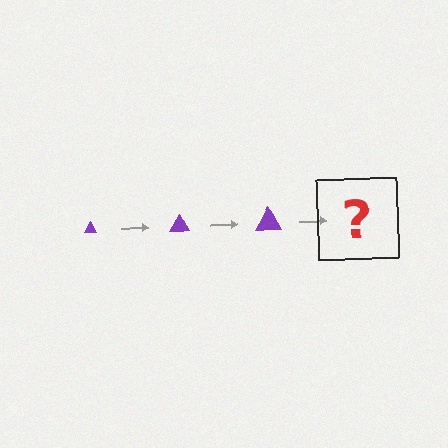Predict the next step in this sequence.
The next step is a purple triangle, larger than the previous one.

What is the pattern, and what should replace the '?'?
The pattern is that the triangle gets progressively larger each step. The '?' should be a purple triangle, larger than the previous one.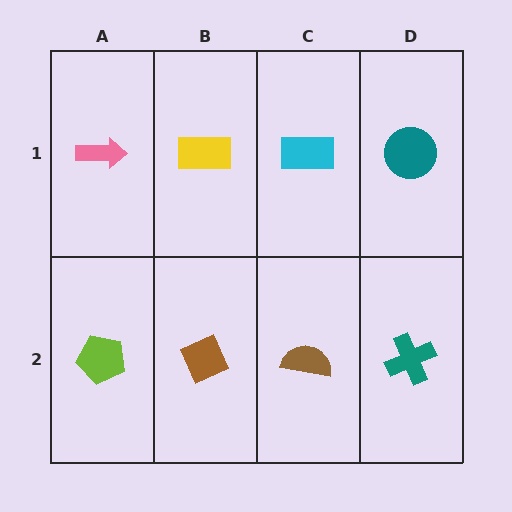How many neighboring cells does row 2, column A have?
2.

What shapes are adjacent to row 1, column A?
A lime pentagon (row 2, column A), a yellow rectangle (row 1, column B).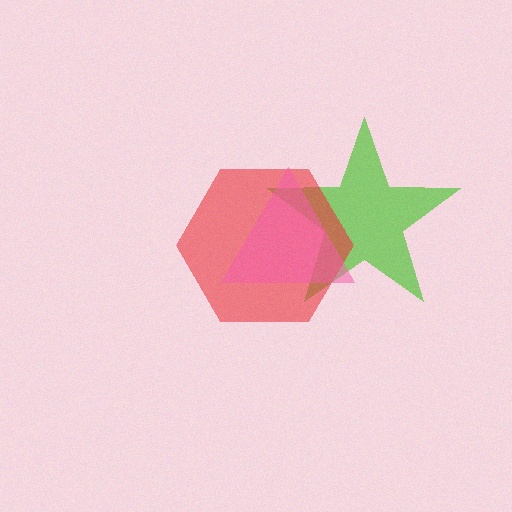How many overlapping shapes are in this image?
There are 3 overlapping shapes in the image.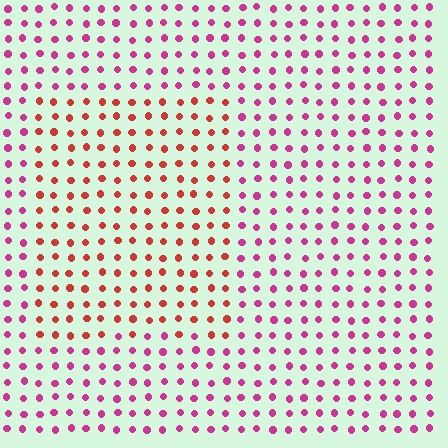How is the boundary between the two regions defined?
The boundary is defined purely by a slight shift in hue (about 40 degrees). Spacing, size, and orientation are identical on both sides.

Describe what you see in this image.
The image is filled with small magenta elements in a uniform arrangement. A rectangle-shaped region is visible where the elements are tinted to a slightly different hue, forming a subtle color boundary.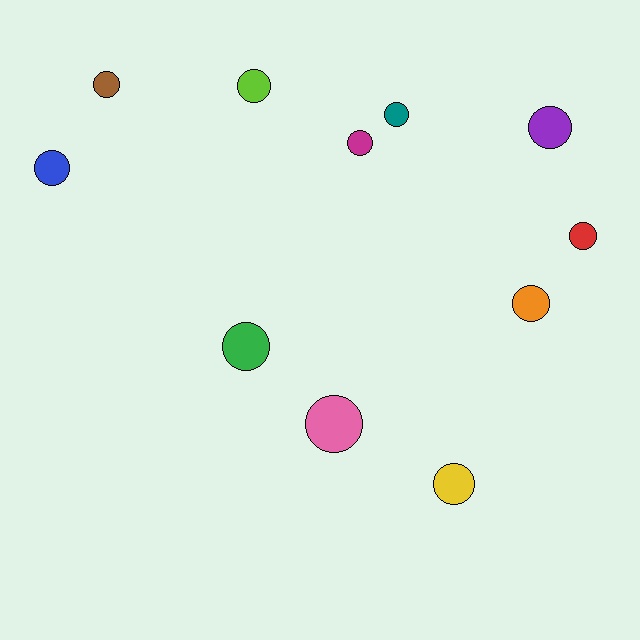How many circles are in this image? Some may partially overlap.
There are 11 circles.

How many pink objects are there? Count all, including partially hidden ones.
There is 1 pink object.